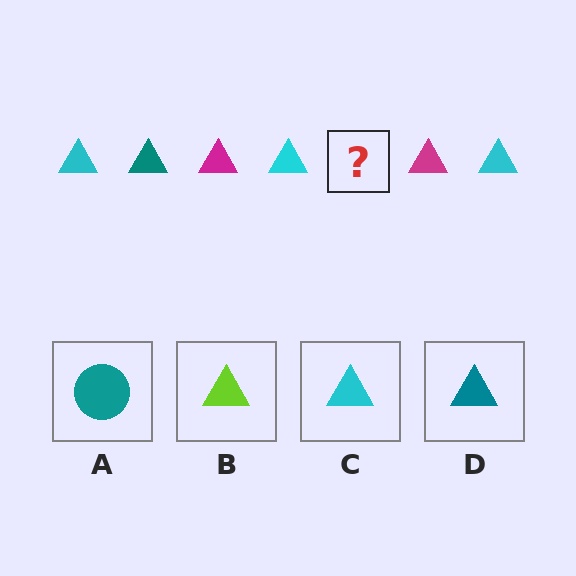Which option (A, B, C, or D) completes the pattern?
D.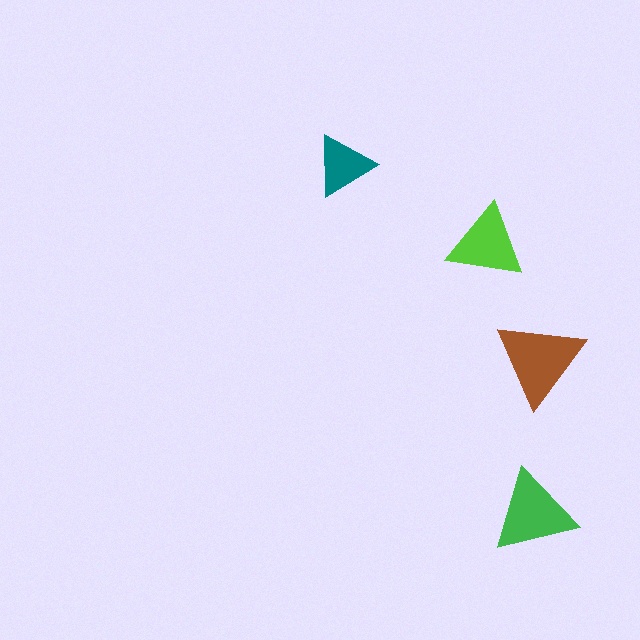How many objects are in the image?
There are 4 objects in the image.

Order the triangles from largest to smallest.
the brown one, the green one, the lime one, the teal one.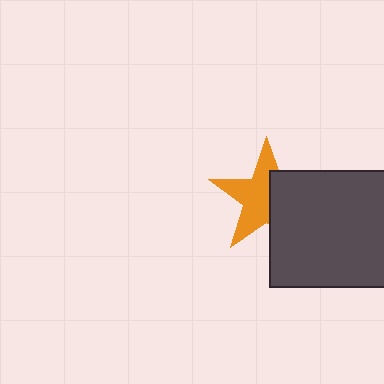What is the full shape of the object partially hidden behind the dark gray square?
The partially hidden object is an orange star.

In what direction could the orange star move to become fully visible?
The orange star could move left. That would shift it out from behind the dark gray square entirely.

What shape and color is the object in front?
The object in front is a dark gray square.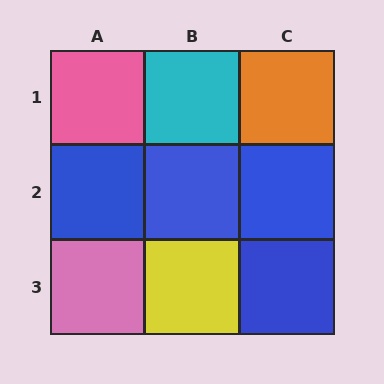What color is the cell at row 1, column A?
Pink.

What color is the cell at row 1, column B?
Cyan.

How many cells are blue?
4 cells are blue.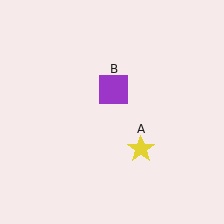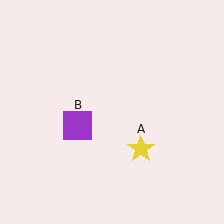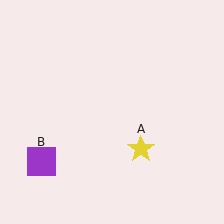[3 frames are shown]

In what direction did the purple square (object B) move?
The purple square (object B) moved down and to the left.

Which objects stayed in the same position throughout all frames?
Yellow star (object A) remained stationary.